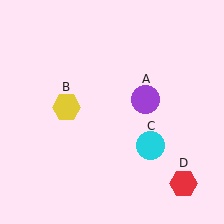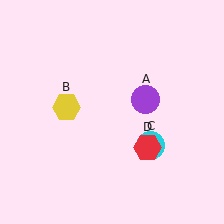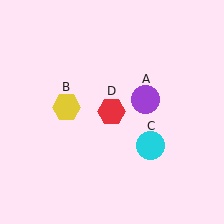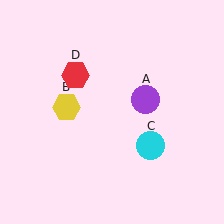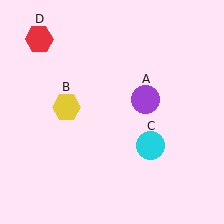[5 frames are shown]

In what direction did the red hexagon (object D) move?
The red hexagon (object D) moved up and to the left.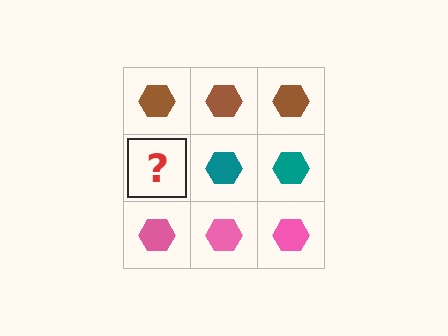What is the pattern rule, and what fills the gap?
The rule is that each row has a consistent color. The gap should be filled with a teal hexagon.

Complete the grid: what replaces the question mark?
The question mark should be replaced with a teal hexagon.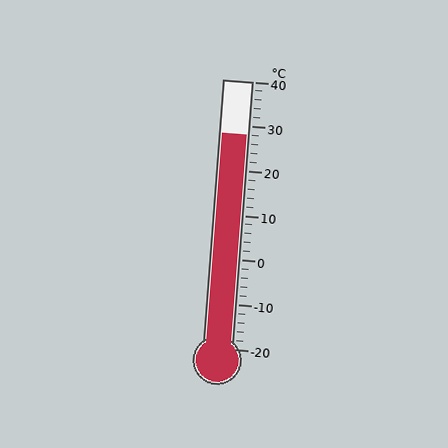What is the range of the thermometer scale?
The thermometer scale ranges from -20°C to 40°C.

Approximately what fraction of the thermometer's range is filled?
The thermometer is filled to approximately 80% of its range.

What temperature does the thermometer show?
The thermometer shows approximately 28°C.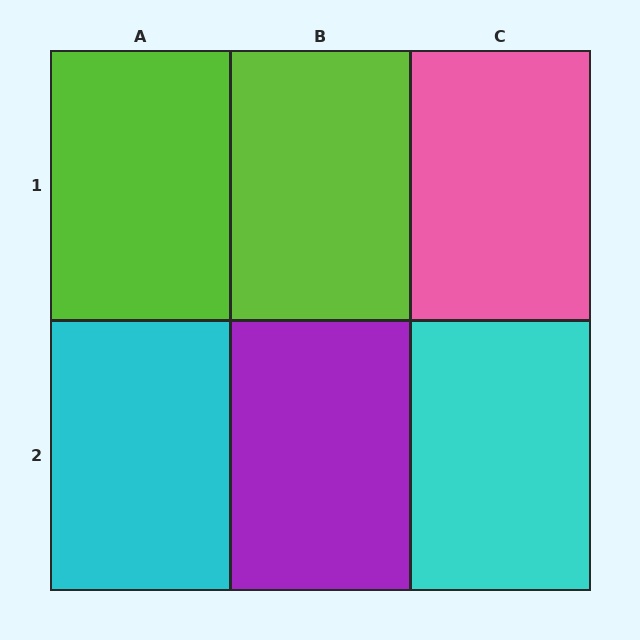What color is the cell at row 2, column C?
Cyan.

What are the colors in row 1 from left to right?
Lime, lime, pink.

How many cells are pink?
1 cell is pink.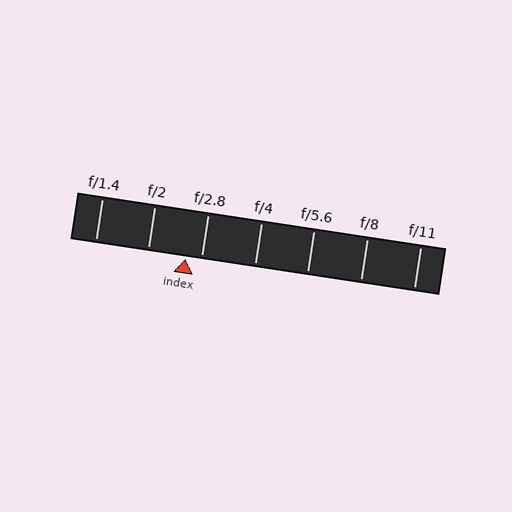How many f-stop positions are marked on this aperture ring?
There are 7 f-stop positions marked.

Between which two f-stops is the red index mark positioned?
The index mark is between f/2 and f/2.8.